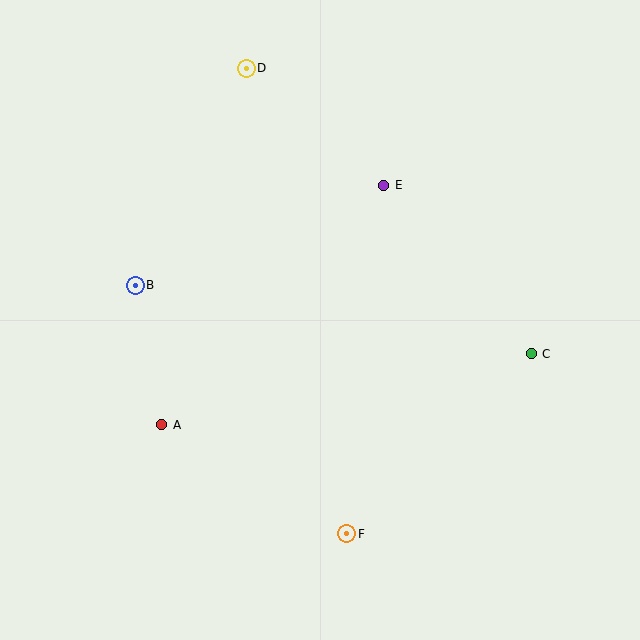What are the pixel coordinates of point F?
Point F is at (347, 534).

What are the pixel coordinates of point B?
Point B is at (135, 285).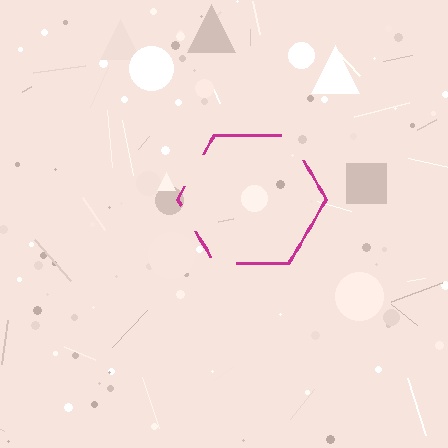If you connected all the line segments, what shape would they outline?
They would outline a hexagon.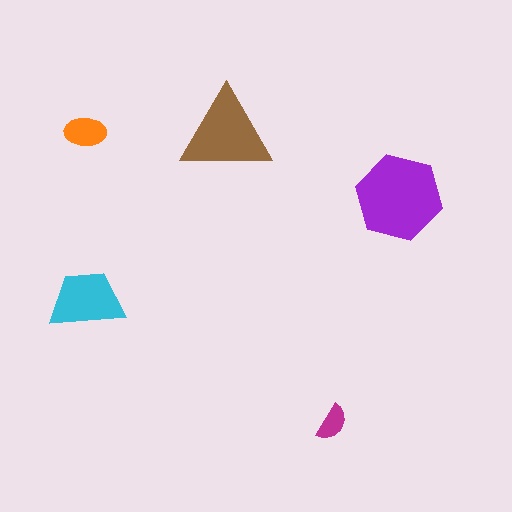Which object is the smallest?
The magenta semicircle.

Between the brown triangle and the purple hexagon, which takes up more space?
The purple hexagon.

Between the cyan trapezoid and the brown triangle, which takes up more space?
The brown triangle.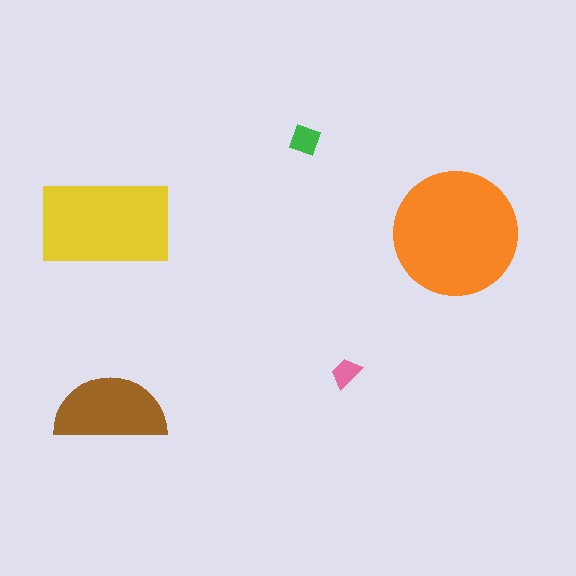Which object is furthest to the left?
The yellow rectangle is leftmost.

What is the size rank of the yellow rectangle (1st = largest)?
2nd.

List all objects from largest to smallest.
The orange circle, the yellow rectangle, the brown semicircle, the green diamond, the pink trapezoid.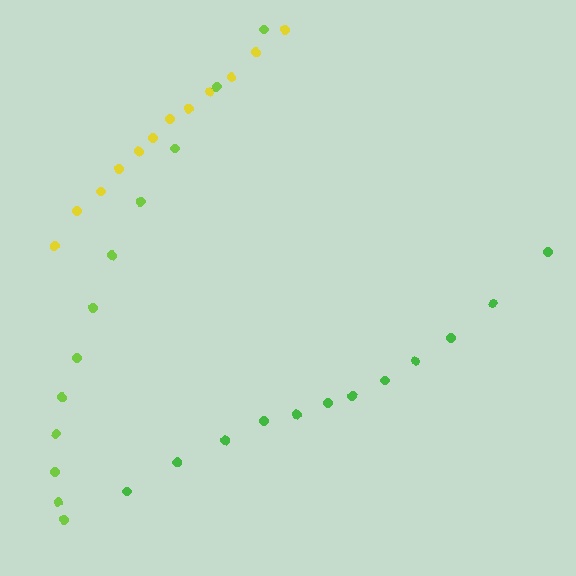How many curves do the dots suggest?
There are 3 distinct paths.